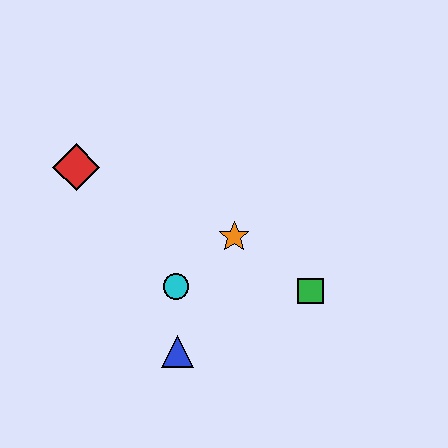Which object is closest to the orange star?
The cyan circle is closest to the orange star.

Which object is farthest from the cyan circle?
The red diamond is farthest from the cyan circle.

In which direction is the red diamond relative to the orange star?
The red diamond is to the left of the orange star.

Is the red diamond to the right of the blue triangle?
No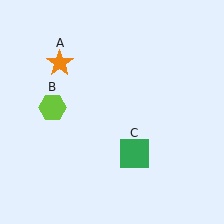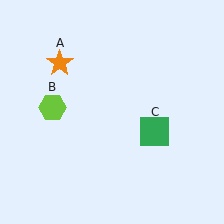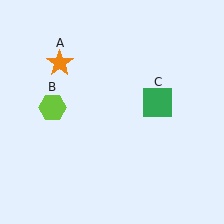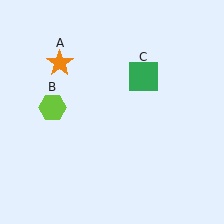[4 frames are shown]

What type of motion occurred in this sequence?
The green square (object C) rotated counterclockwise around the center of the scene.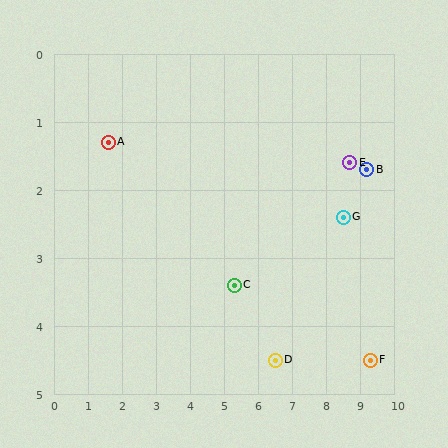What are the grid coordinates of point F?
Point F is at approximately (9.3, 4.5).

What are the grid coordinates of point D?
Point D is at approximately (6.5, 4.5).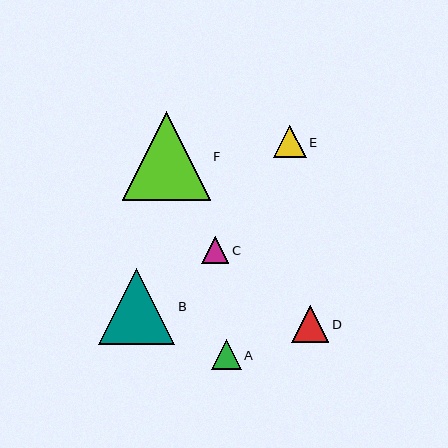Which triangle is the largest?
Triangle F is the largest with a size of approximately 88 pixels.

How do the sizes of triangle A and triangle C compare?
Triangle A and triangle C are approximately the same size.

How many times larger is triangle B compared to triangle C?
Triangle B is approximately 2.8 times the size of triangle C.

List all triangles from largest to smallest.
From largest to smallest: F, B, D, E, A, C.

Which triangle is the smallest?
Triangle C is the smallest with a size of approximately 27 pixels.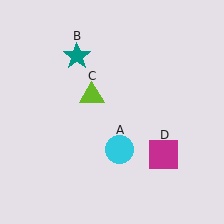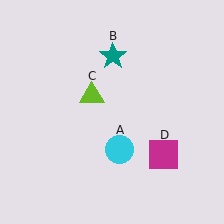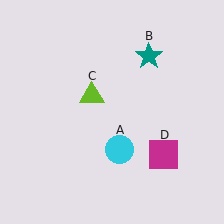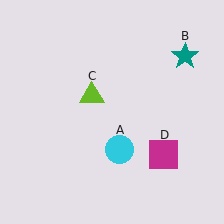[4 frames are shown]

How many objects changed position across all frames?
1 object changed position: teal star (object B).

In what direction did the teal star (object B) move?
The teal star (object B) moved right.